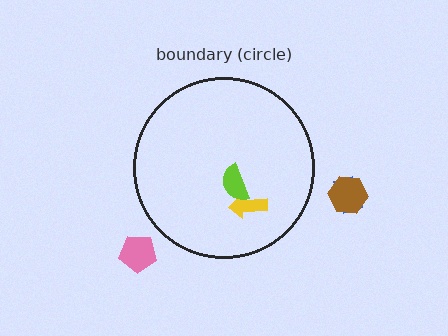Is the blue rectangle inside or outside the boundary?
Outside.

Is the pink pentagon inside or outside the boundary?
Outside.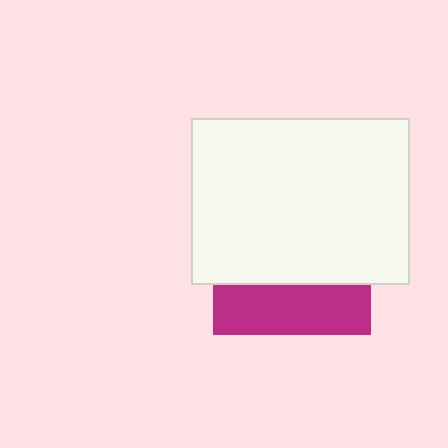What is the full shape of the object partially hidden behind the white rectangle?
The partially hidden object is a magenta square.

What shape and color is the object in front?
The object in front is a white rectangle.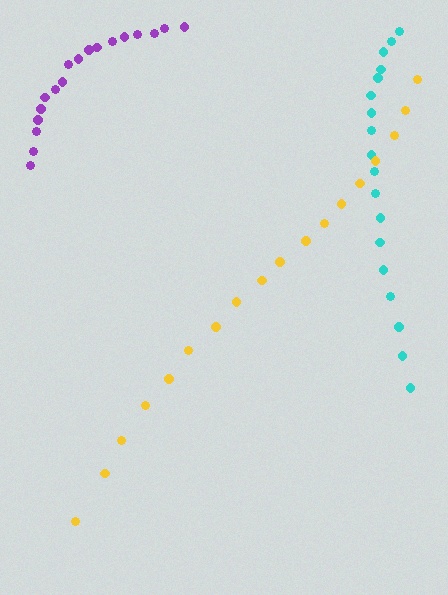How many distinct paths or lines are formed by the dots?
There are 3 distinct paths.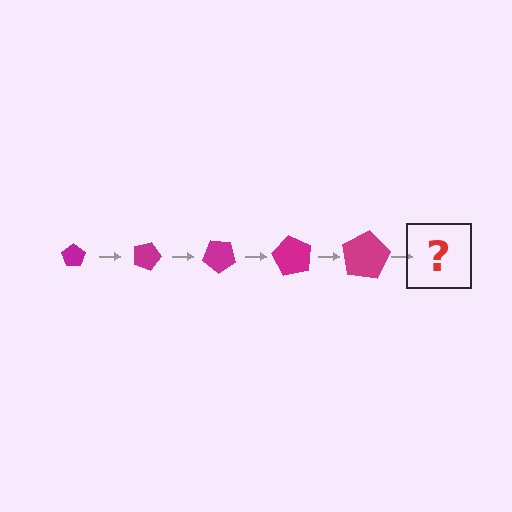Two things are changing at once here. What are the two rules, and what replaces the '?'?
The two rules are that the pentagon grows larger each step and it rotates 20 degrees each step. The '?' should be a pentagon, larger than the previous one and rotated 100 degrees from the start.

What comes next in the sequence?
The next element should be a pentagon, larger than the previous one and rotated 100 degrees from the start.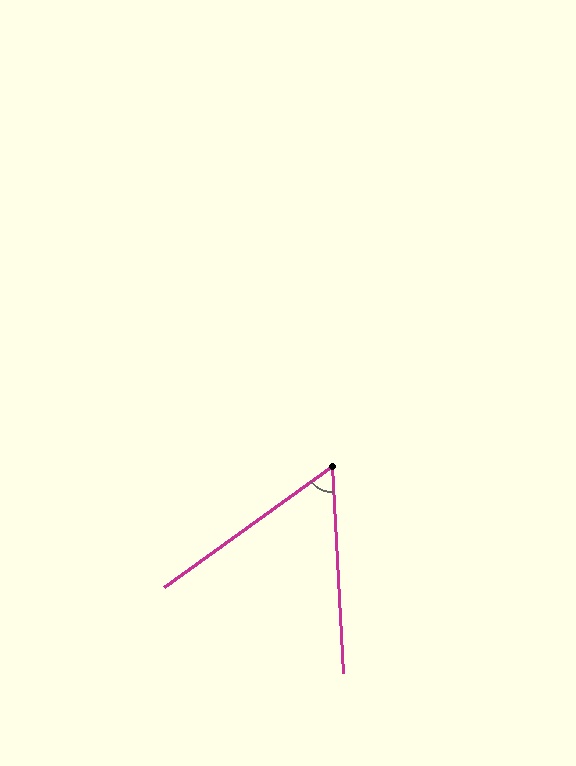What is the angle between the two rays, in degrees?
Approximately 57 degrees.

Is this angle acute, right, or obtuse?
It is acute.